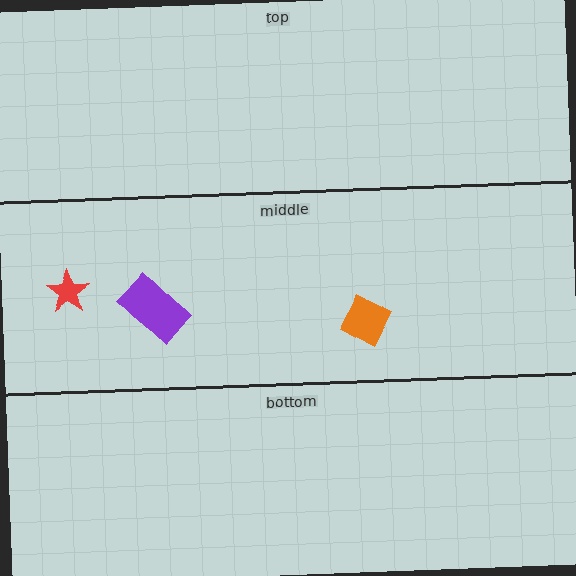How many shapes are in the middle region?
3.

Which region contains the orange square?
The middle region.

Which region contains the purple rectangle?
The middle region.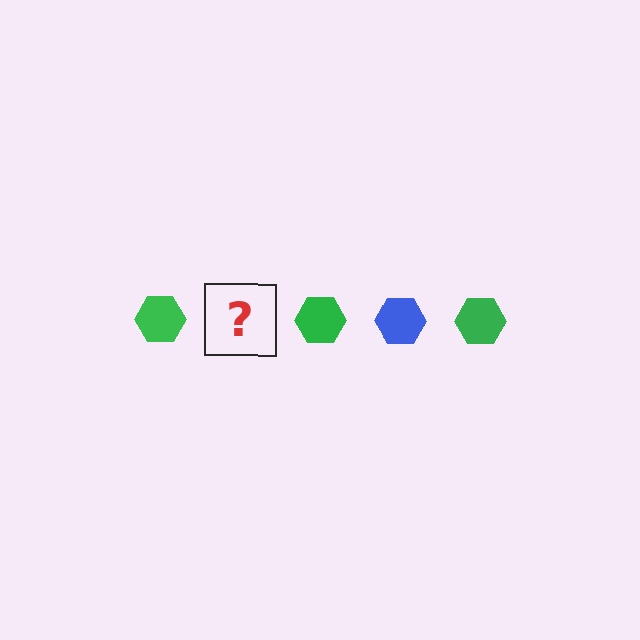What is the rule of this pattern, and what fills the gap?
The rule is that the pattern cycles through green, blue hexagons. The gap should be filled with a blue hexagon.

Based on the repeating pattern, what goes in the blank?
The blank should be a blue hexagon.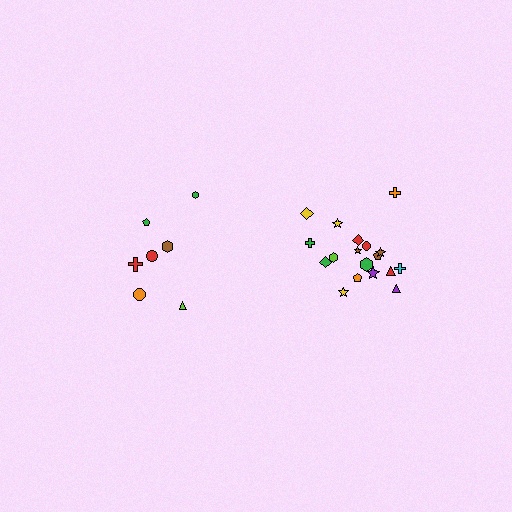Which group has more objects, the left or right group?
The right group.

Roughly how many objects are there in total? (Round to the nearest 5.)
Roughly 25 objects in total.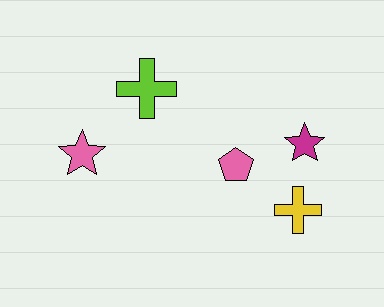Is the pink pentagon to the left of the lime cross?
No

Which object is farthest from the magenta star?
The pink star is farthest from the magenta star.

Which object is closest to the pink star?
The lime cross is closest to the pink star.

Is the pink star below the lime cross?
Yes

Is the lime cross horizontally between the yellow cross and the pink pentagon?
No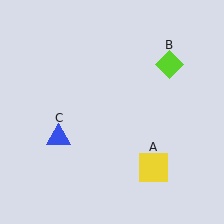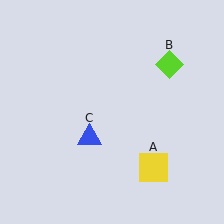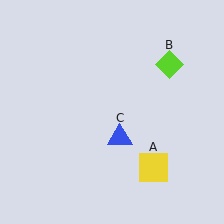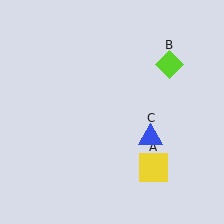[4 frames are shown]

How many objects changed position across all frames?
1 object changed position: blue triangle (object C).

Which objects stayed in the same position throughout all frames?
Yellow square (object A) and lime diamond (object B) remained stationary.